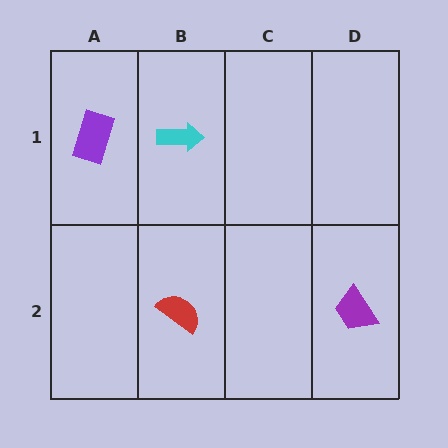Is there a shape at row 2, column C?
No, that cell is empty.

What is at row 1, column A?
A purple rectangle.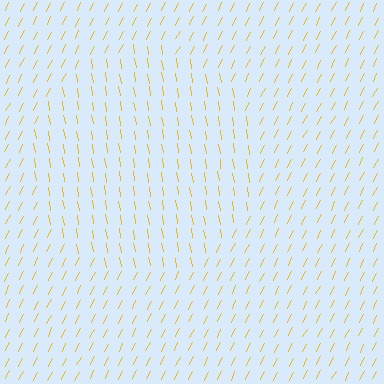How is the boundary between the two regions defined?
The boundary is defined purely by a change in line orientation (approximately 35 degrees difference). All lines are the same color and thickness.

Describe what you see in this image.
The image is filled with small yellow line segments. A circle region in the image has lines oriented differently from the surrounding lines, creating a visible texture boundary.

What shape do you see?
I see a circle.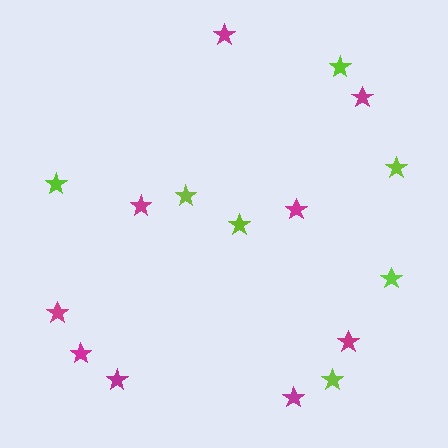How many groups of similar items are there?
There are 2 groups: one group of magenta stars (9) and one group of lime stars (7).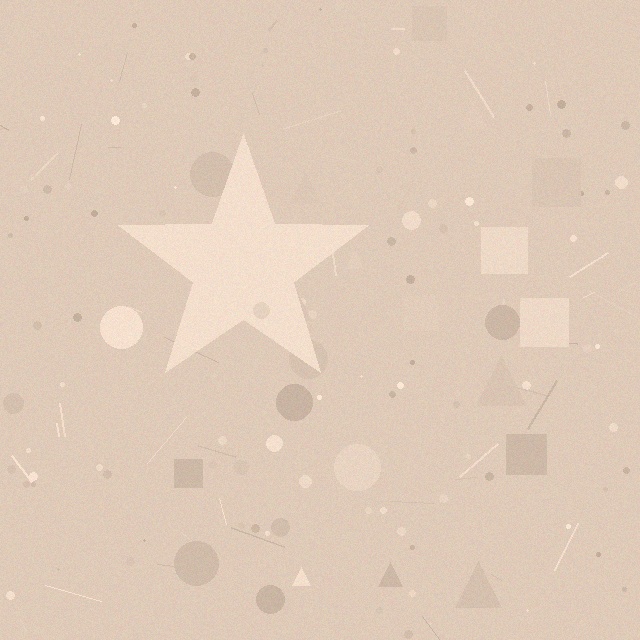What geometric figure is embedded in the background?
A star is embedded in the background.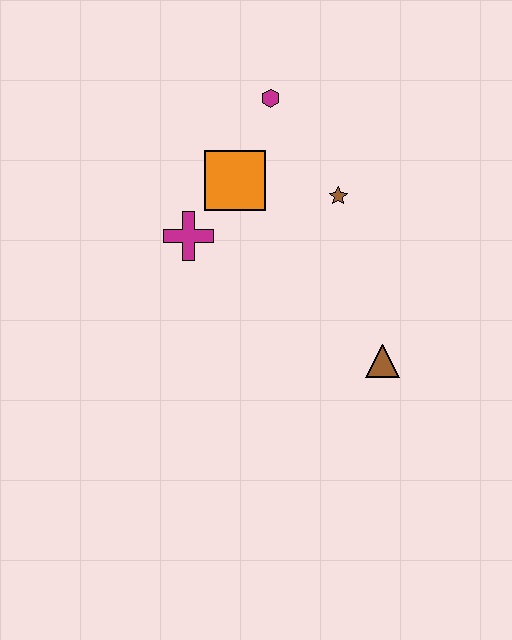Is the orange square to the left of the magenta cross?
No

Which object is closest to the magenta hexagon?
The orange square is closest to the magenta hexagon.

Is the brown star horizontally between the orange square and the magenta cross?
No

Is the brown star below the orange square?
Yes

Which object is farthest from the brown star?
The brown triangle is farthest from the brown star.